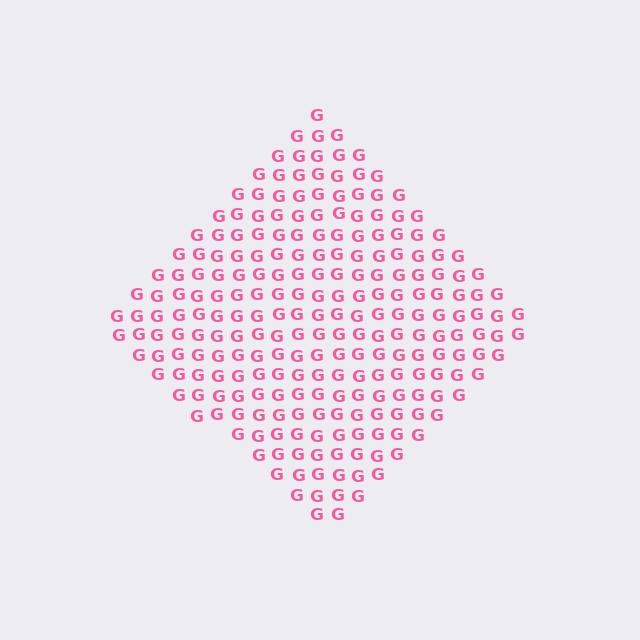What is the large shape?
The large shape is a diamond.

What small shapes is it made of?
It is made of small letter G's.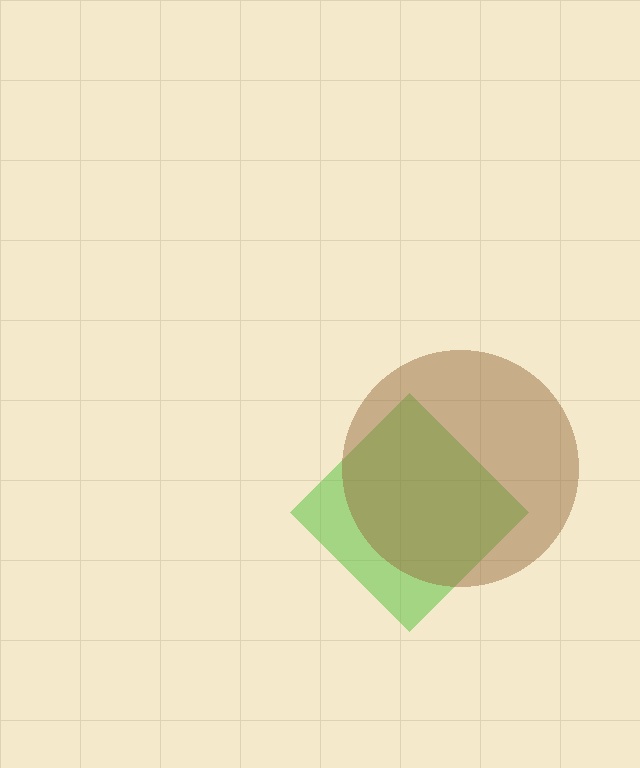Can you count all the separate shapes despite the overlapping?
Yes, there are 2 separate shapes.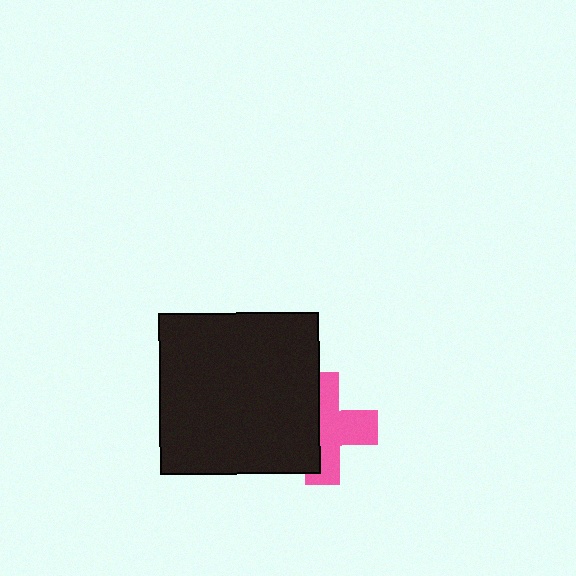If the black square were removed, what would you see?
You would see the complete pink cross.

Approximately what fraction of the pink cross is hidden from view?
Roughly 45% of the pink cross is hidden behind the black square.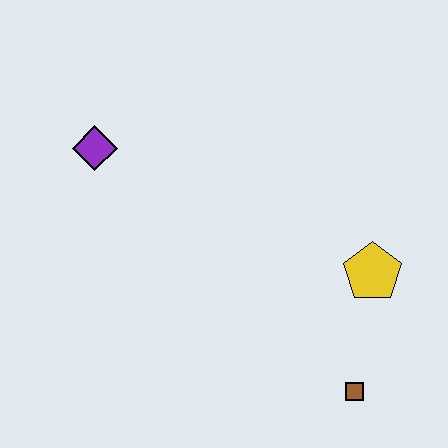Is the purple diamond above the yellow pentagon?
Yes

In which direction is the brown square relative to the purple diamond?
The brown square is to the right of the purple diamond.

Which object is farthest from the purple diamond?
The brown square is farthest from the purple diamond.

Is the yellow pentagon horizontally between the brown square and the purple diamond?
No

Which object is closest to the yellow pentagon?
The brown square is closest to the yellow pentagon.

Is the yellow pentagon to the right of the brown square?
Yes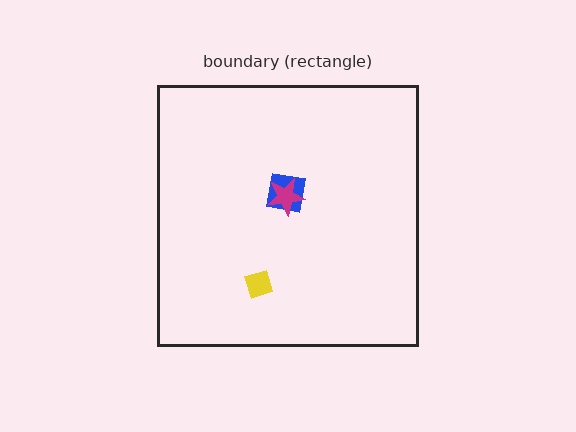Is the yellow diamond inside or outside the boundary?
Inside.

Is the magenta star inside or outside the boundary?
Inside.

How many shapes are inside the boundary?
3 inside, 0 outside.